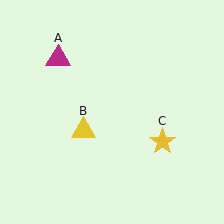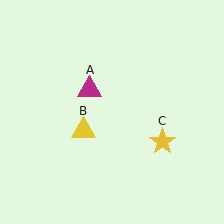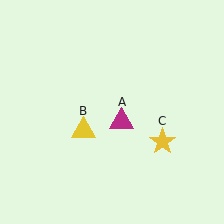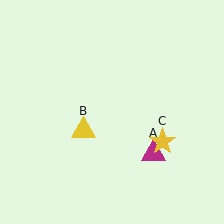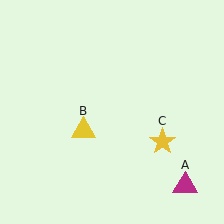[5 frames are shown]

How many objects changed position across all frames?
1 object changed position: magenta triangle (object A).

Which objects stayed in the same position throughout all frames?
Yellow triangle (object B) and yellow star (object C) remained stationary.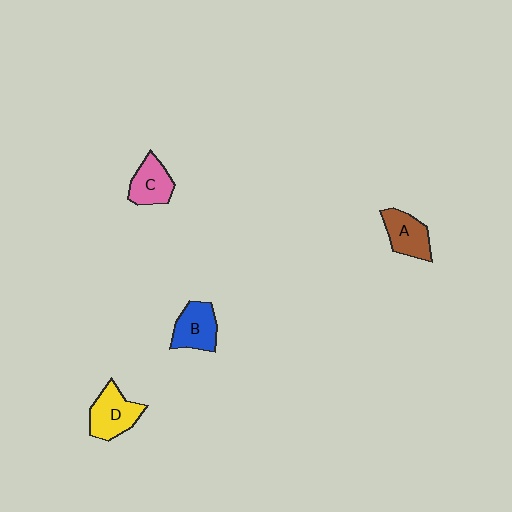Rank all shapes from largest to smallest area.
From largest to smallest: D (yellow), B (blue), A (brown), C (pink).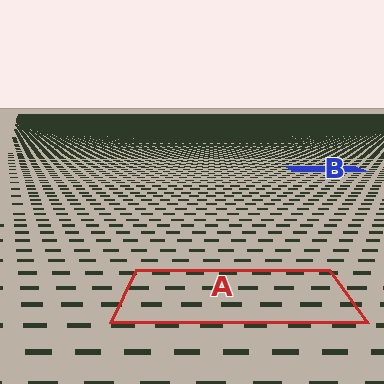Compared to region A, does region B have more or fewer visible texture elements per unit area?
Region B has more texture elements per unit area — they are packed more densely because it is farther away.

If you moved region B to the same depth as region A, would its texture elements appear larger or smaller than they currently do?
They would appear larger. At a closer depth, the same texture elements are projected at a bigger on-screen size.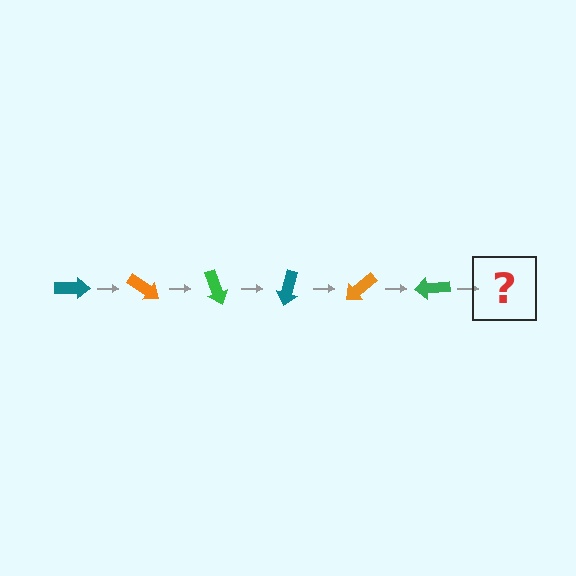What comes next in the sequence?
The next element should be a teal arrow, rotated 210 degrees from the start.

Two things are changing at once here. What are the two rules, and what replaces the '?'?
The two rules are that it rotates 35 degrees each step and the color cycles through teal, orange, and green. The '?' should be a teal arrow, rotated 210 degrees from the start.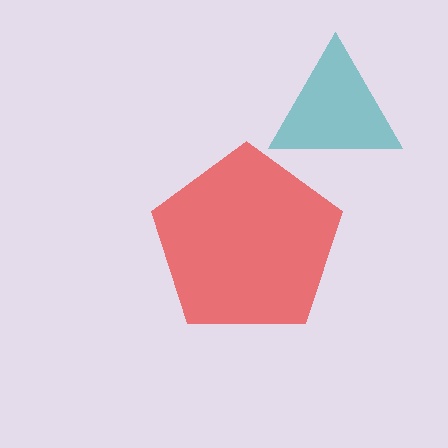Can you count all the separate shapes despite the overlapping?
Yes, there are 2 separate shapes.